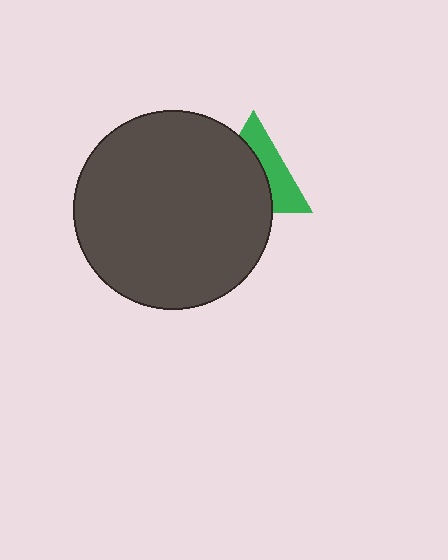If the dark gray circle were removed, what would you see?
You would see the complete green triangle.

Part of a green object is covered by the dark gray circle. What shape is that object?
It is a triangle.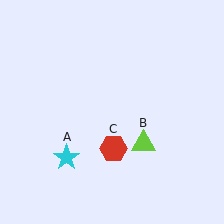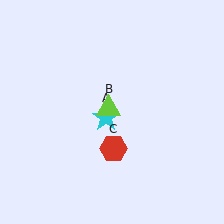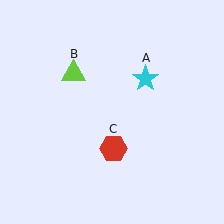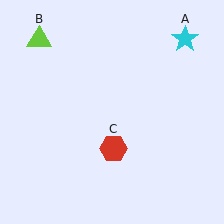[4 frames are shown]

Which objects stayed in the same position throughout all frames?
Red hexagon (object C) remained stationary.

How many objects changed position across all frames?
2 objects changed position: cyan star (object A), lime triangle (object B).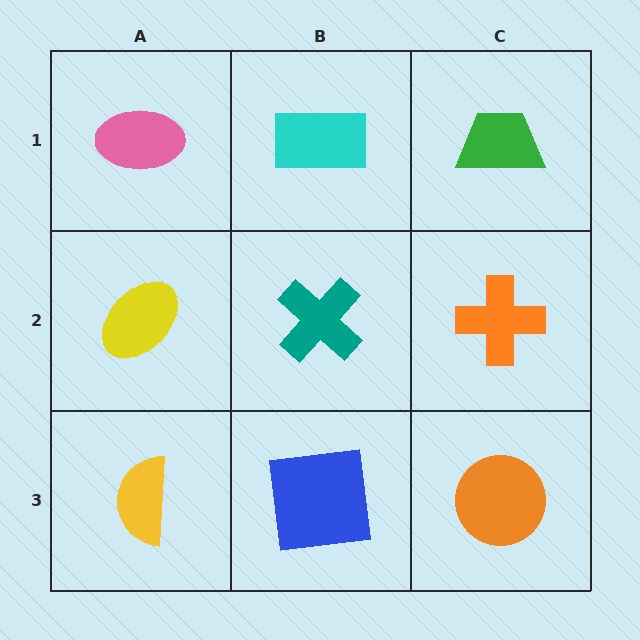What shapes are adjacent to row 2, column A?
A pink ellipse (row 1, column A), a yellow semicircle (row 3, column A), a teal cross (row 2, column B).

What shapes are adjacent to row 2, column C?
A green trapezoid (row 1, column C), an orange circle (row 3, column C), a teal cross (row 2, column B).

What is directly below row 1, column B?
A teal cross.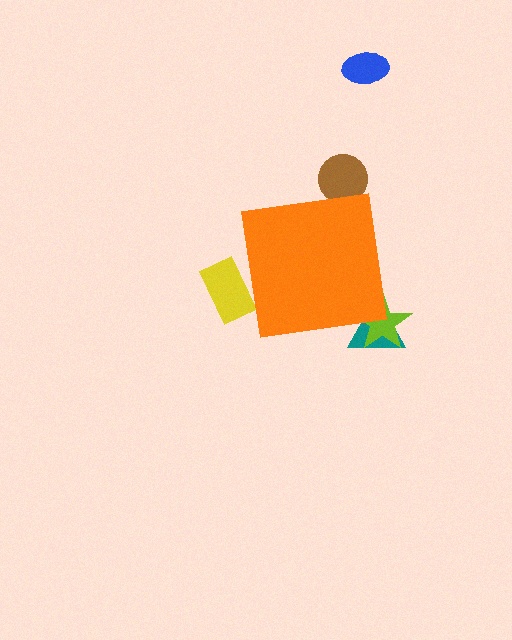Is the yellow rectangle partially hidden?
Yes, the yellow rectangle is partially hidden behind the orange square.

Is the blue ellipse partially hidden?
No, the blue ellipse is fully visible.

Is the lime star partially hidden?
Yes, the lime star is partially hidden behind the orange square.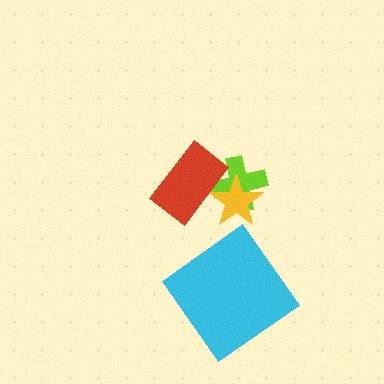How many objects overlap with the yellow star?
2 objects overlap with the yellow star.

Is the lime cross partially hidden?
Yes, it is partially covered by another shape.